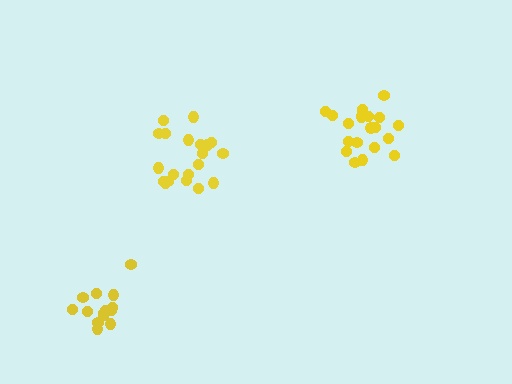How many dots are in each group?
Group 1: 14 dots, Group 2: 20 dots, Group 3: 20 dots (54 total).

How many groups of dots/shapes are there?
There are 3 groups.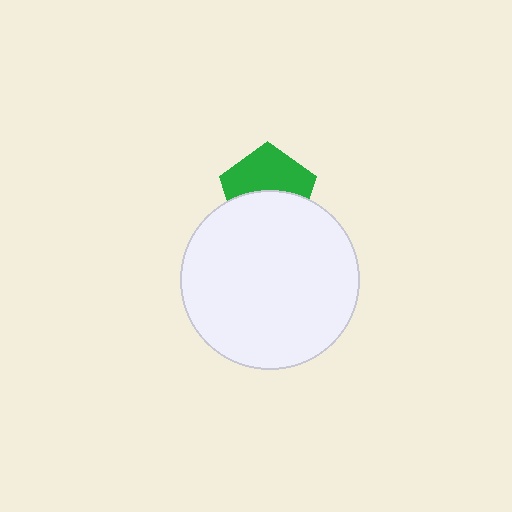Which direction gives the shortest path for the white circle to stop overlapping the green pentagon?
Moving down gives the shortest separation.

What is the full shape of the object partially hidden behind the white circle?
The partially hidden object is a green pentagon.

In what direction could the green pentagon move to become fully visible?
The green pentagon could move up. That would shift it out from behind the white circle entirely.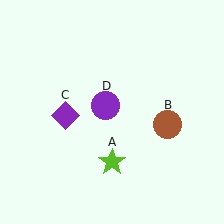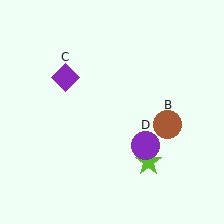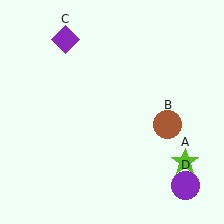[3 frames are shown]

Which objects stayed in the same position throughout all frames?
Brown circle (object B) remained stationary.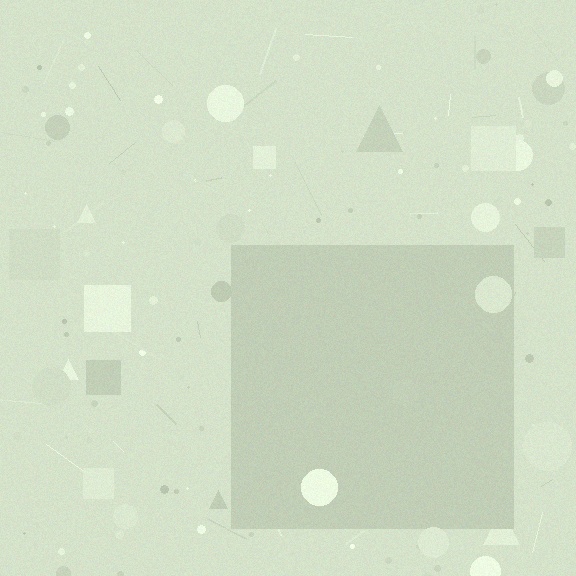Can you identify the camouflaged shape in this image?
The camouflaged shape is a square.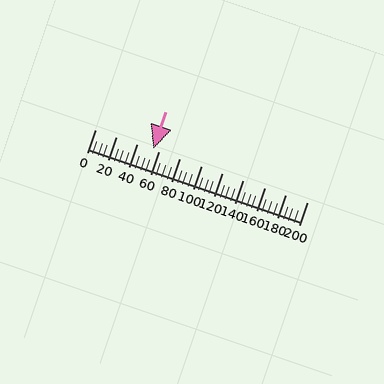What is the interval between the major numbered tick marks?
The major tick marks are spaced 20 units apart.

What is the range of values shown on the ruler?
The ruler shows values from 0 to 200.